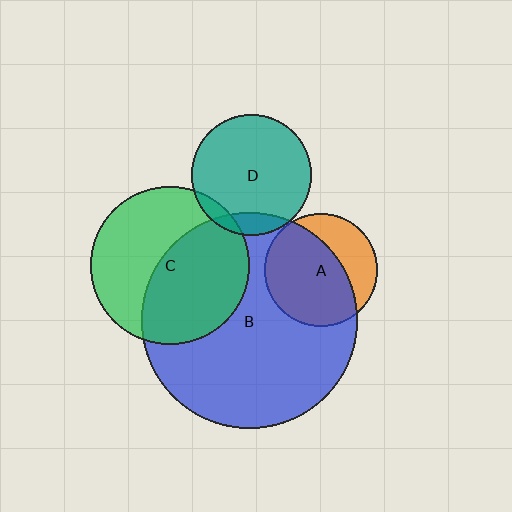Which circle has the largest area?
Circle B (blue).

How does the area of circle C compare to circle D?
Approximately 1.8 times.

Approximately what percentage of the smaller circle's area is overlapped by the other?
Approximately 10%.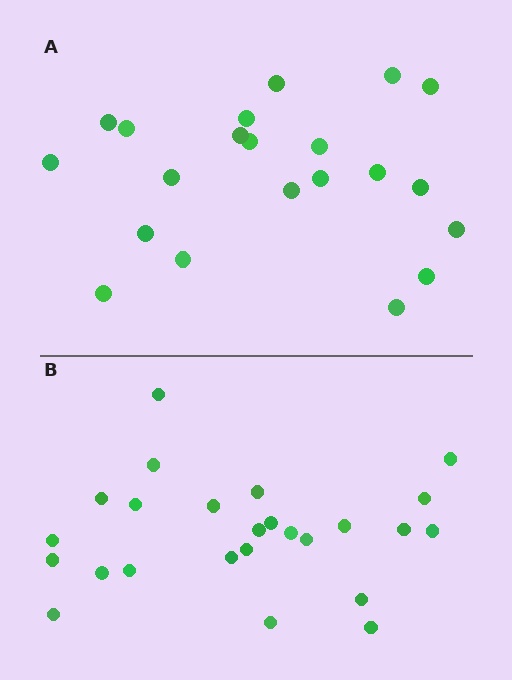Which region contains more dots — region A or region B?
Region B (the bottom region) has more dots.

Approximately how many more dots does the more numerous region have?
Region B has about 4 more dots than region A.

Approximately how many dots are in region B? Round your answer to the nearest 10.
About 20 dots. (The exact count is 25, which rounds to 20.)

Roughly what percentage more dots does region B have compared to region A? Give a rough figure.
About 20% more.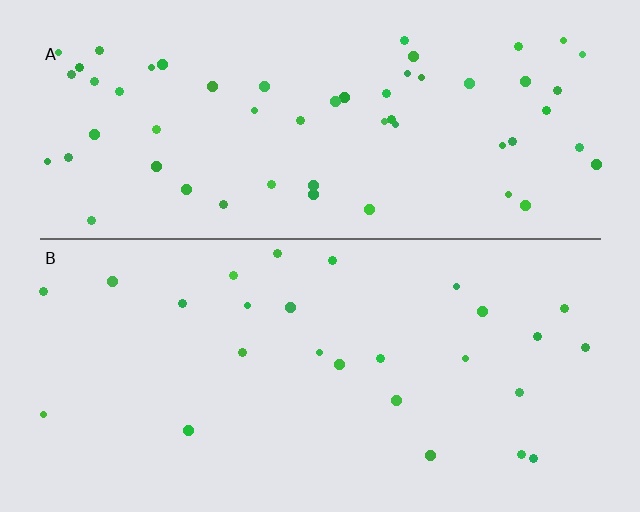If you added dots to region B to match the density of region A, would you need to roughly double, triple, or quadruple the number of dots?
Approximately double.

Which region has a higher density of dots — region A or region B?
A (the top).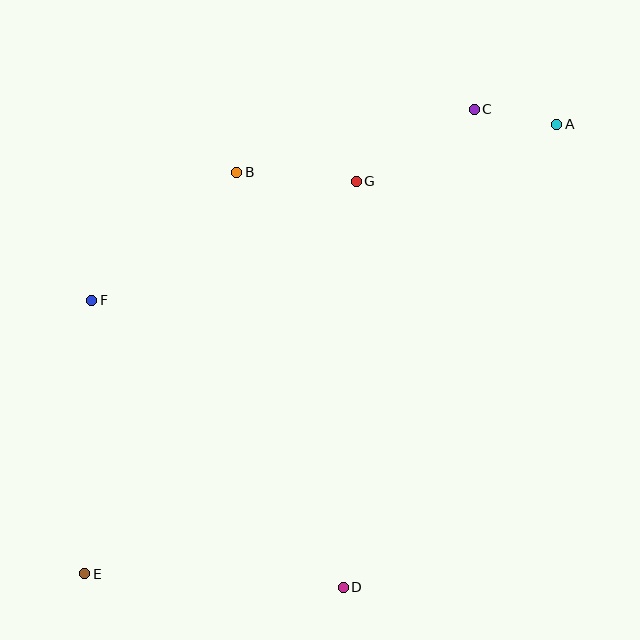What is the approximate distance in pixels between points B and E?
The distance between B and E is approximately 430 pixels.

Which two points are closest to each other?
Points A and C are closest to each other.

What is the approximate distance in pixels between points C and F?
The distance between C and F is approximately 428 pixels.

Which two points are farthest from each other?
Points A and E are farthest from each other.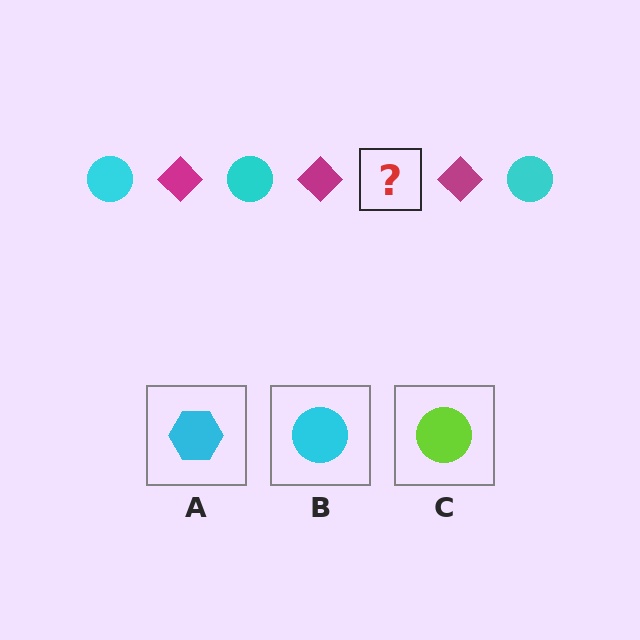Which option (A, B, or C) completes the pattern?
B.